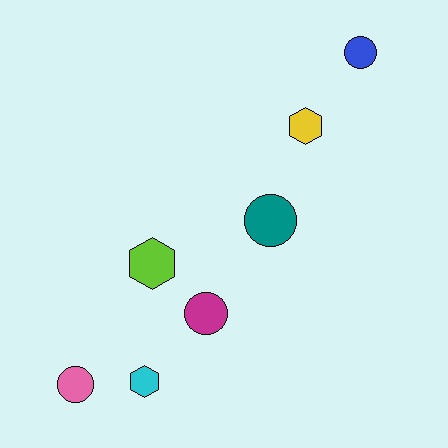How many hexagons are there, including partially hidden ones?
There are 3 hexagons.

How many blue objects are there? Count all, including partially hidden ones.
There is 1 blue object.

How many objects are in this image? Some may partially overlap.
There are 7 objects.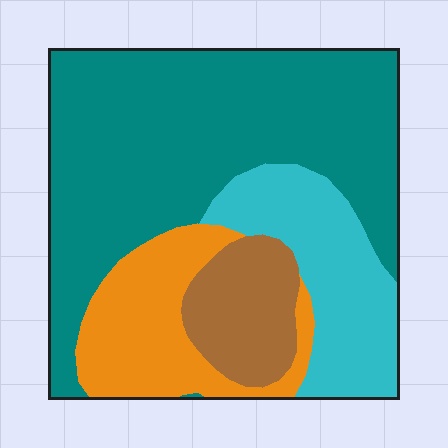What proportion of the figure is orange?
Orange takes up about one sixth (1/6) of the figure.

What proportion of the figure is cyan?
Cyan covers 19% of the figure.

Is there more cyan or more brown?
Cyan.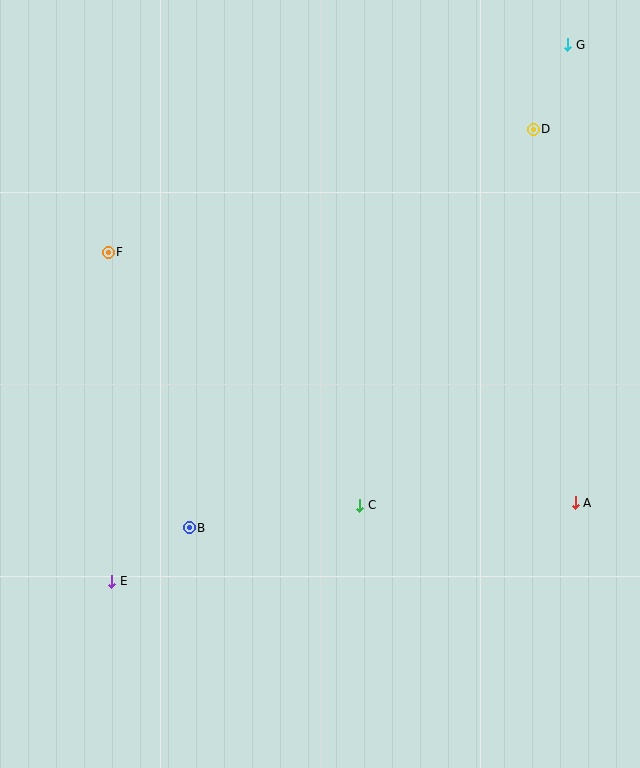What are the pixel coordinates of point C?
Point C is at (360, 505).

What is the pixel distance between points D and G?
The distance between D and G is 91 pixels.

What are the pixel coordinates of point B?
Point B is at (189, 528).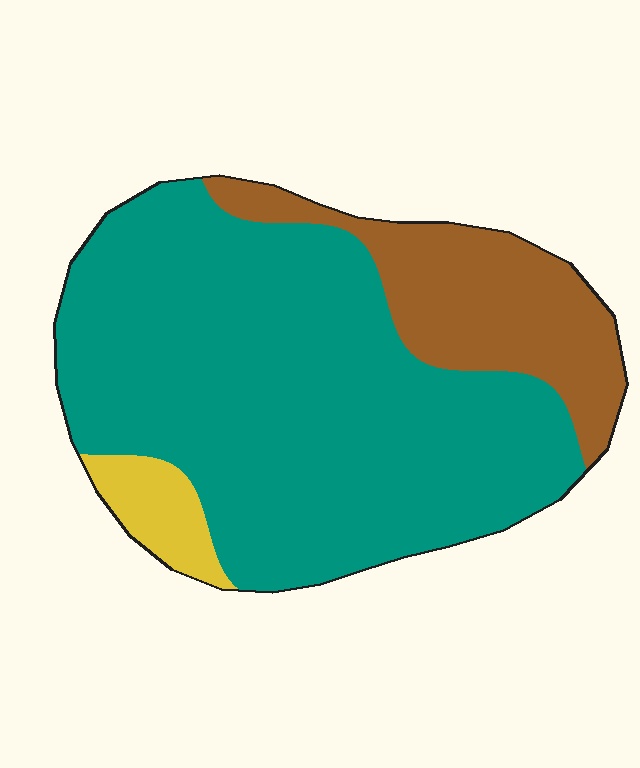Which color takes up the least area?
Yellow, at roughly 5%.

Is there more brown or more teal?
Teal.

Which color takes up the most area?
Teal, at roughly 75%.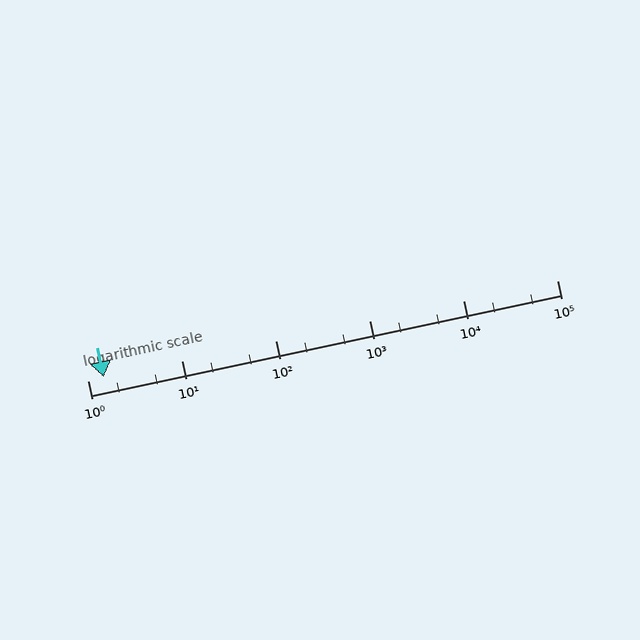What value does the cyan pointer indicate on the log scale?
The pointer indicates approximately 1.5.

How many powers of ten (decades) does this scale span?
The scale spans 5 decades, from 1 to 100000.